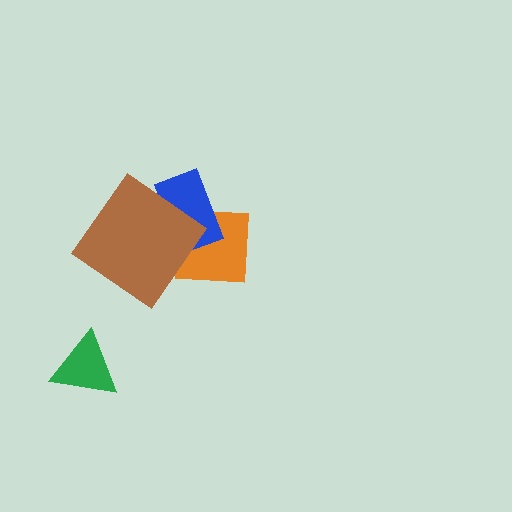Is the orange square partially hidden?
Yes, it is partially covered by another shape.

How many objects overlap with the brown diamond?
2 objects overlap with the brown diamond.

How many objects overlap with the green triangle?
0 objects overlap with the green triangle.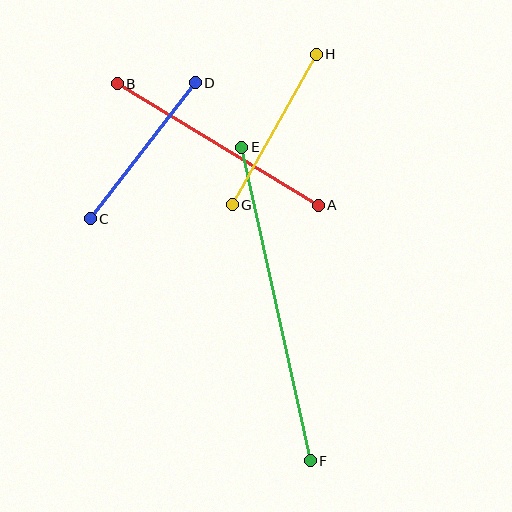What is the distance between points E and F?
The distance is approximately 321 pixels.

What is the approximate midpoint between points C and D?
The midpoint is at approximately (143, 151) pixels.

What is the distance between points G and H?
The distance is approximately 172 pixels.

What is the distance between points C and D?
The distance is approximately 171 pixels.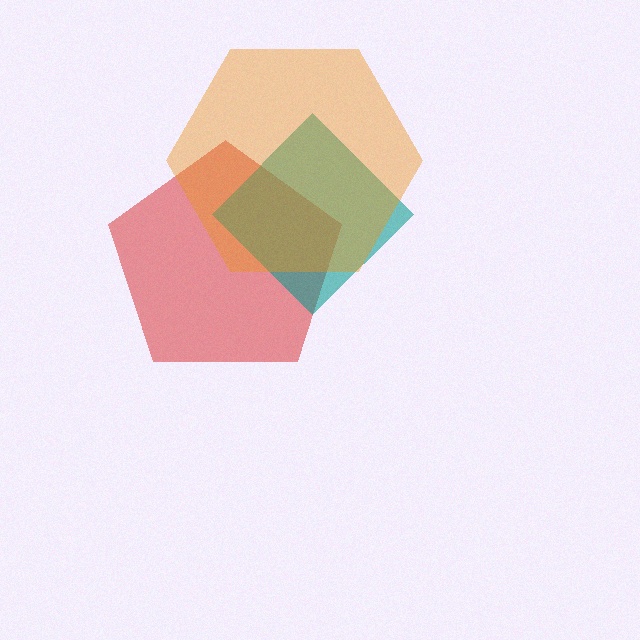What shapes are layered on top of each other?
The layered shapes are: a red pentagon, a teal diamond, an orange hexagon.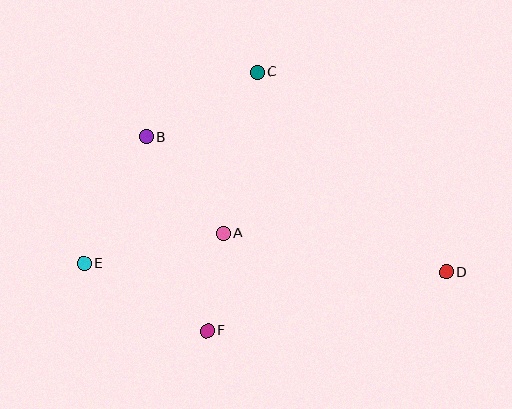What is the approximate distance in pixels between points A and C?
The distance between A and C is approximately 165 pixels.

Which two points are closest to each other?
Points A and F are closest to each other.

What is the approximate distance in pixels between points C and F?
The distance between C and F is approximately 264 pixels.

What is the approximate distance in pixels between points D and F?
The distance between D and F is approximately 246 pixels.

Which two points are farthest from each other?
Points D and E are farthest from each other.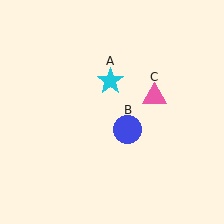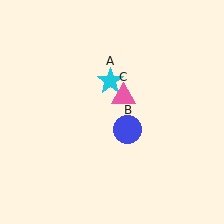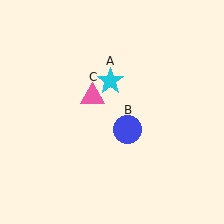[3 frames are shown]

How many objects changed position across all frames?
1 object changed position: pink triangle (object C).